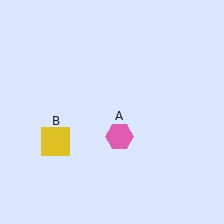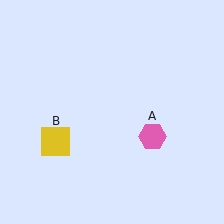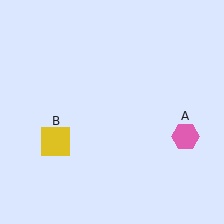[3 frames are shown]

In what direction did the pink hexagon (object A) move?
The pink hexagon (object A) moved right.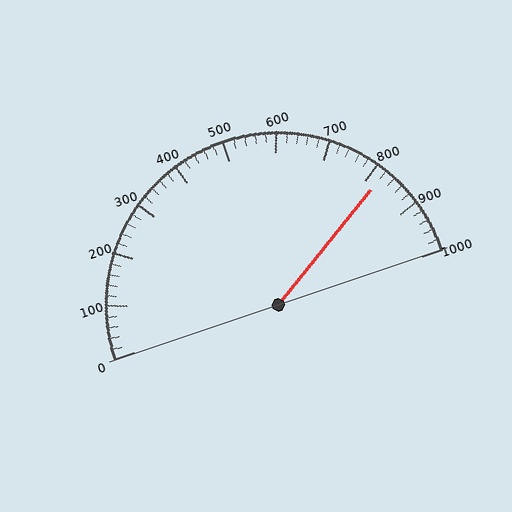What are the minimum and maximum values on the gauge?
The gauge ranges from 0 to 1000.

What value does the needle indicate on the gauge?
The needle indicates approximately 820.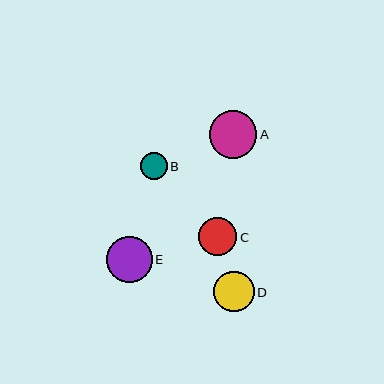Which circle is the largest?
Circle A is the largest with a size of approximately 47 pixels.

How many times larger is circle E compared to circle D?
Circle E is approximately 1.1 times the size of circle D.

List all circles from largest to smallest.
From largest to smallest: A, E, D, C, B.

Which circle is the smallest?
Circle B is the smallest with a size of approximately 27 pixels.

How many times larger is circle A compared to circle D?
Circle A is approximately 1.2 times the size of circle D.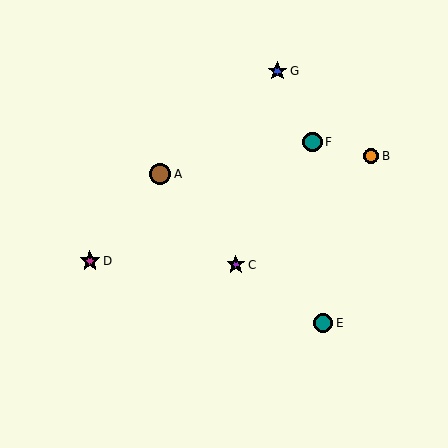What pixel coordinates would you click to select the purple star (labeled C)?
Click at (236, 265) to select the purple star C.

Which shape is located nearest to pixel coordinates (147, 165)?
The brown circle (labeled A) at (160, 174) is nearest to that location.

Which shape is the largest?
The brown circle (labeled A) is the largest.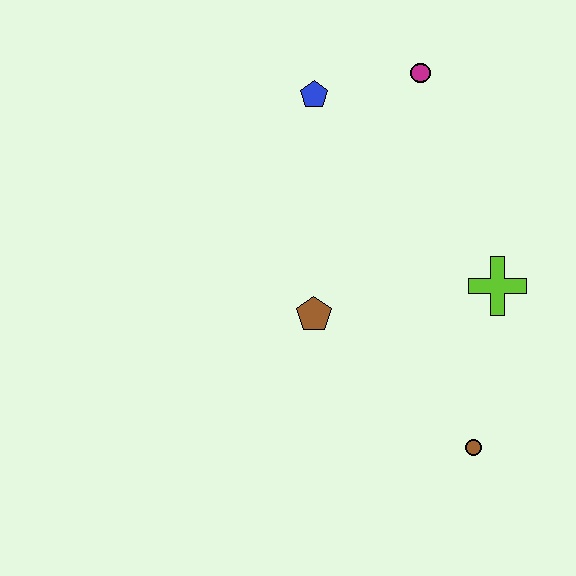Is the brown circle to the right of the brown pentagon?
Yes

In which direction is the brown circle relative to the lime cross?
The brown circle is below the lime cross.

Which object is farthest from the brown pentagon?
The magenta circle is farthest from the brown pentagon.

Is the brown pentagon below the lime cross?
Yes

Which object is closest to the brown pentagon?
The lime cross is closest to the brown pentagon.